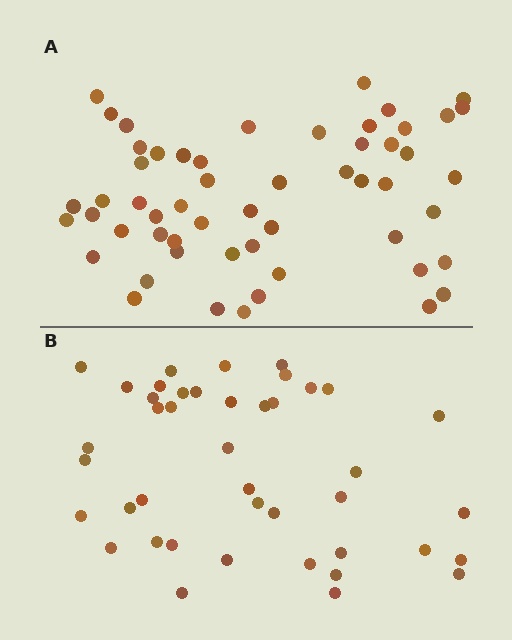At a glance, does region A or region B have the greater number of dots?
Region A (the top region) has more dots.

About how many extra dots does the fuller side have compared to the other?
Region A has approximately 15 more dots than region B.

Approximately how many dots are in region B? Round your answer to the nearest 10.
About 40 dots. (The exact count is 42, which rounds to 40.)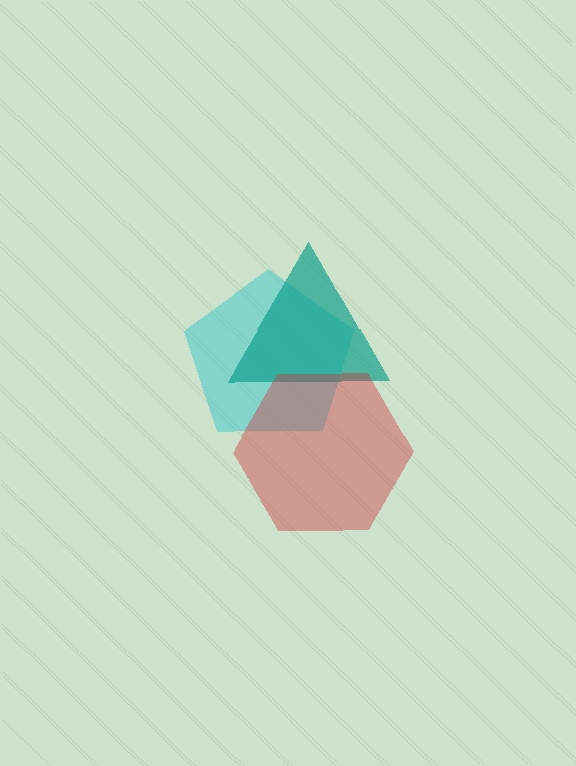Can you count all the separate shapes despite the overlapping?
Yes, there are 3 separate shapes.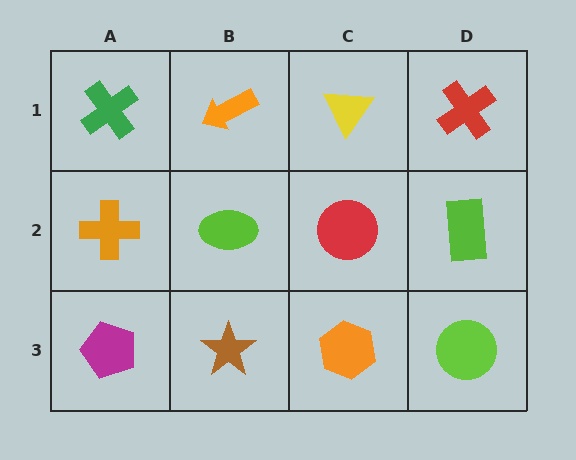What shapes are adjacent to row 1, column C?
A red circle (row 2, column C), an orange arrow (row 1, column B), a red cross (row 1, column D).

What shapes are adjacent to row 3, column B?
A lime ellipse (row 2, column B), a magenta pentagon (row 3, column A), an orange hexagon (row 3, column C).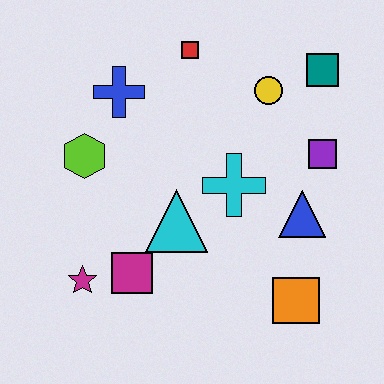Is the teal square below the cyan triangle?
No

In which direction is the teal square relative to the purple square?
The teal square is above the purple square.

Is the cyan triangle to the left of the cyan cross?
Yes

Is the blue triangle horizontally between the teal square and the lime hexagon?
Yes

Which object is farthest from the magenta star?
The teal square is farthest from the magenta star.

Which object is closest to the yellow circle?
The teal square is closest to the yellow circle.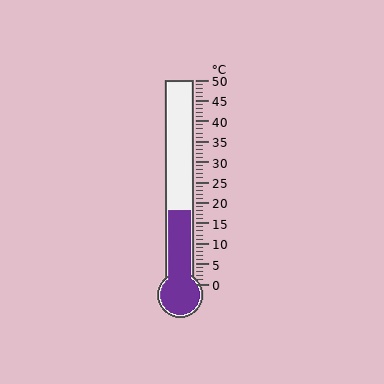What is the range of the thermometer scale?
The thermometer scale ranges from 0°C to 50°C.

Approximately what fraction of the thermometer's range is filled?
The thermometer is filled to approximately 35% of its range.